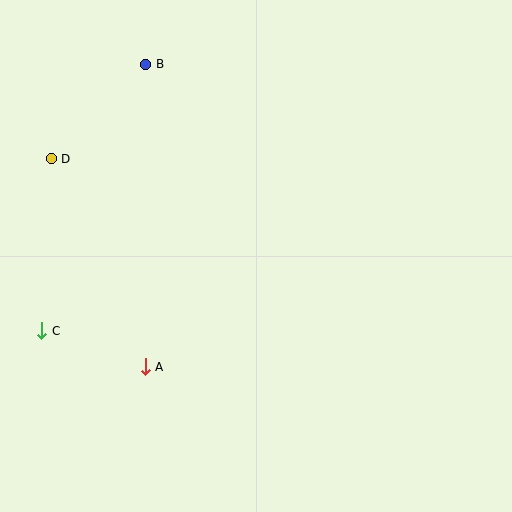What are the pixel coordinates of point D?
Point D is at (51, 159).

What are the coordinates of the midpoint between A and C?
The midpoint between A and C is at (94, 349).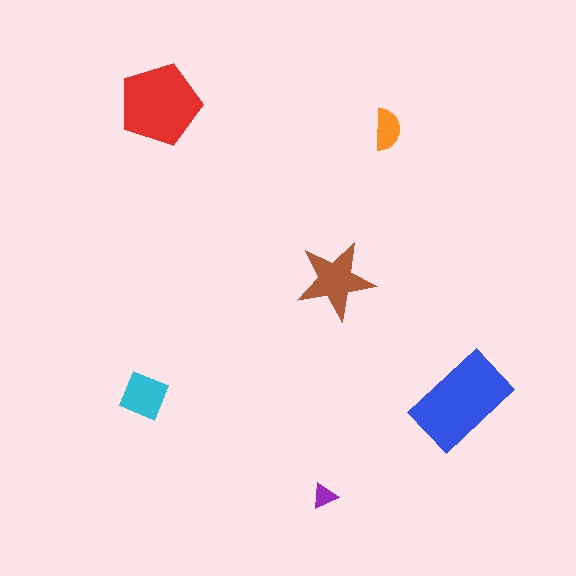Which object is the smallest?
The purple triangle.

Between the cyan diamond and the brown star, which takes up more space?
The brown star.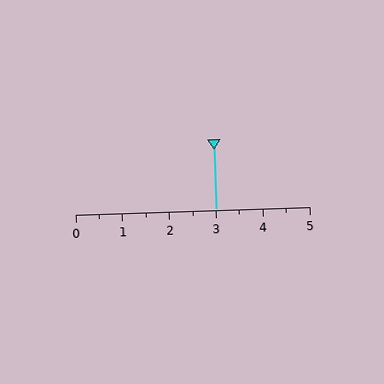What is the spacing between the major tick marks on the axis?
The major ticks are spaced 1 apart.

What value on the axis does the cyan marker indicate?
The marker indicates approximately 3.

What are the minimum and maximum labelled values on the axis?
The axis runs from 0 to 5.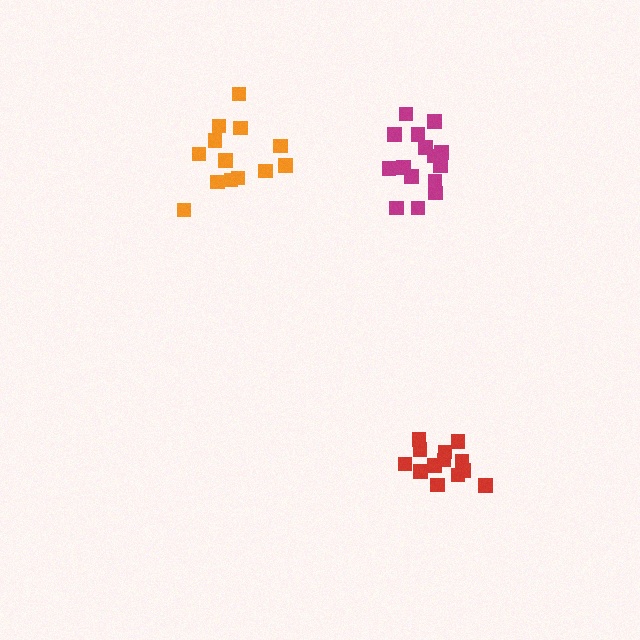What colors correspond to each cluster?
The clusters are colored: red, magenta, orange.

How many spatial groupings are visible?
There are 3 spatial groupings.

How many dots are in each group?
Group 1: 13 dots, Group 2: 15 dots, Group 3: 13 dots (41 total).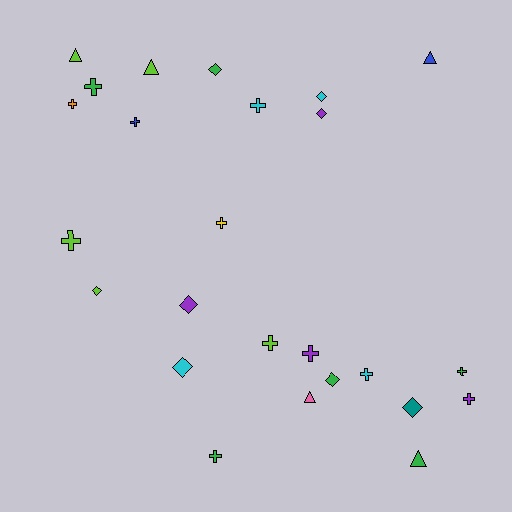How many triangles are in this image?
There are 5 triangles.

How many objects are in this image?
There are 25 objects.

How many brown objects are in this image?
There are no brown objects.